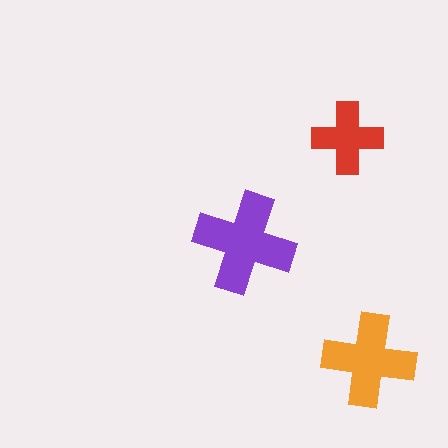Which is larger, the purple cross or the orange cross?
The purple one.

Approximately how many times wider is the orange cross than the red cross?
About 1.5 times wider.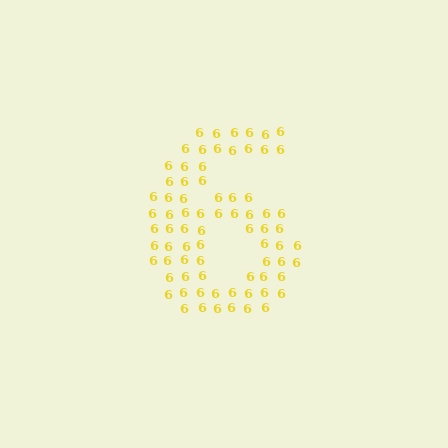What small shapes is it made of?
It is made of small digit 6's.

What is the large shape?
The large shape is the digit 6.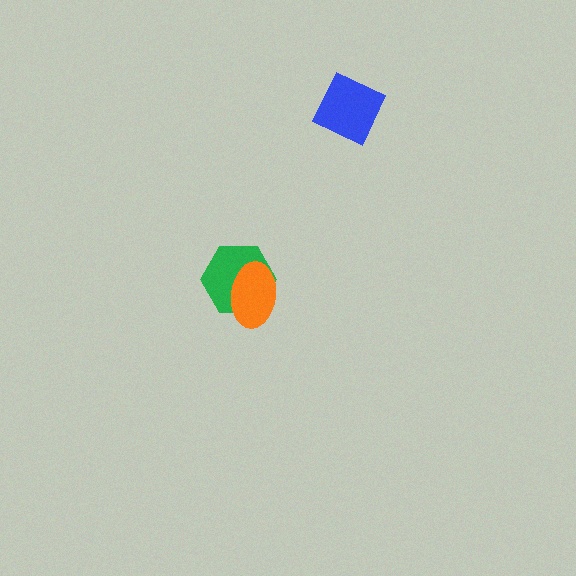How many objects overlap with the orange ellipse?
1 object overlaps with the orange ellipse.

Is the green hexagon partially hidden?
Yes, it is partially covered by another shape.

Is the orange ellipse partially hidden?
No, no other shape covers it.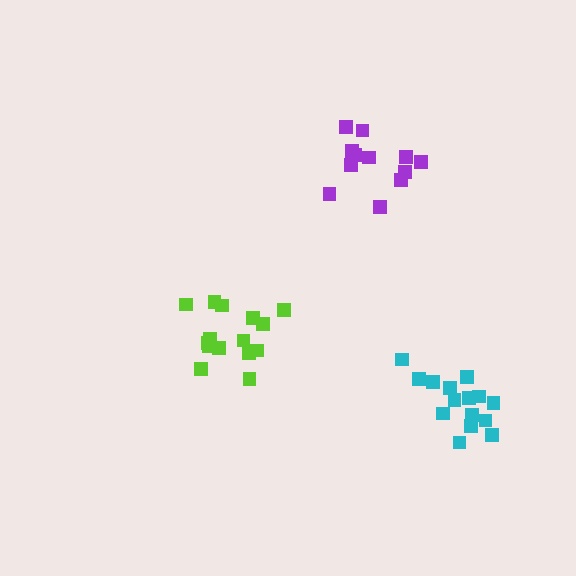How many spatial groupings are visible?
There are 3 spatial groupings.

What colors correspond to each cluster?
The clusters are colored: lime, purple, cyan.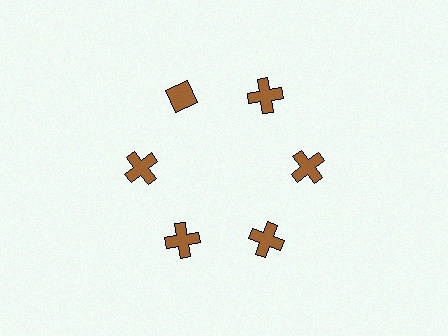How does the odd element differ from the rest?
It has a different shape: diamond instead of cross.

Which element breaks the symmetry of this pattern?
The brown diamond at roughly the 11 o'clock position breaks the symmetry. All other shapes are brown crosses.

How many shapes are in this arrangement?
There are 6 shapes arranged in a ring pattern.